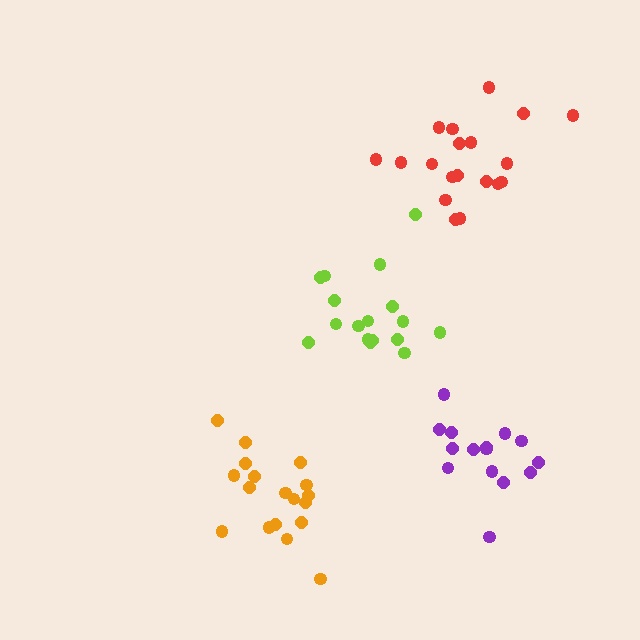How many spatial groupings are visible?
There are 4 spatial groupings.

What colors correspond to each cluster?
The clusters are colored: red, orange, lime, purple.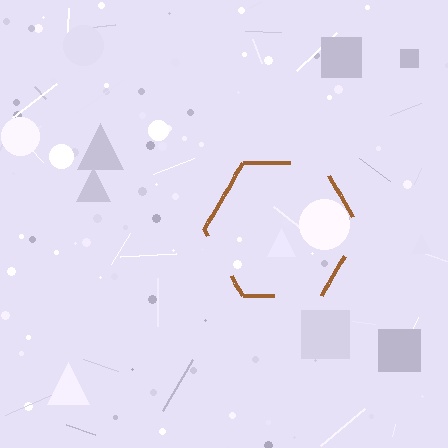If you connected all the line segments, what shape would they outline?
They would outline a hexagon.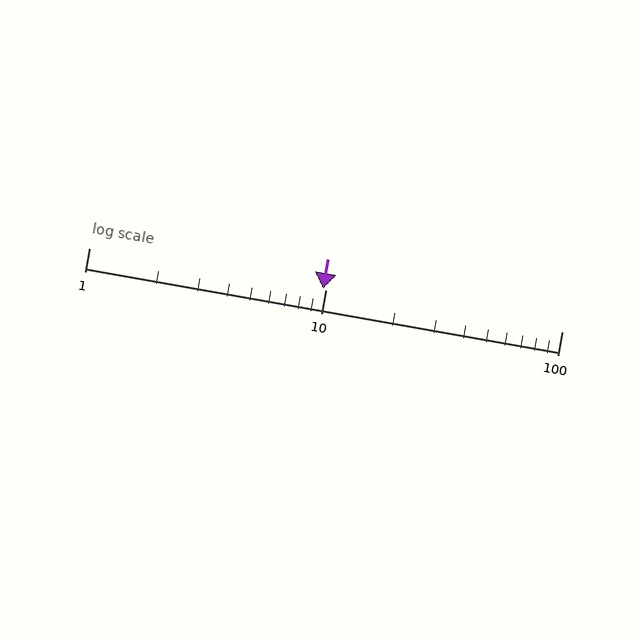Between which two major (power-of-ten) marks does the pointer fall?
The pointer is between 1 and 10.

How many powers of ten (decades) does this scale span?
The scale spans 2 decades, from 1 to 100.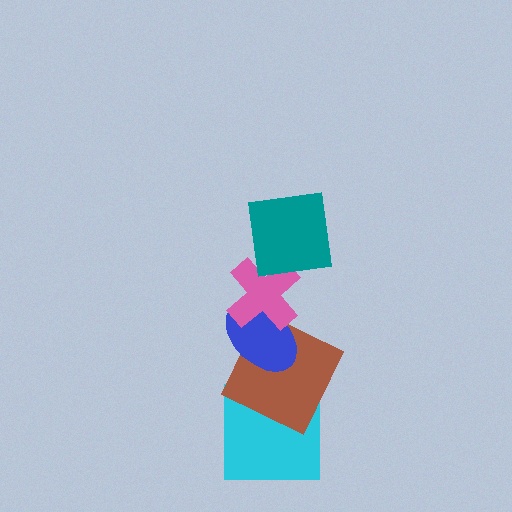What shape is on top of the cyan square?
The brown square is on top of the cyan square.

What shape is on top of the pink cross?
The teal square is on top of the pink cross.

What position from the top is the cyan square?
The cyan square is 5th from the top.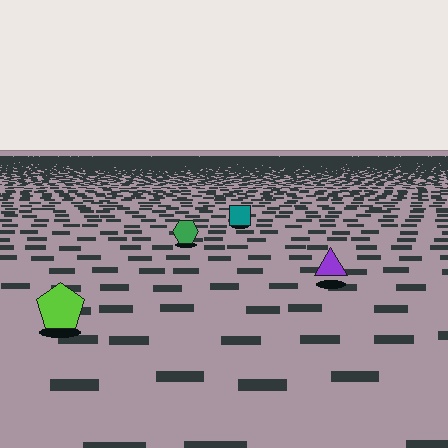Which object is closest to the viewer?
The lime pentagon is closest. The texture marks near it are larger and more spread out.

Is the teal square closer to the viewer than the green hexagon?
No. The green hexagon is closer — you can tell from the texture gradient: the ground texture is coarser near it.